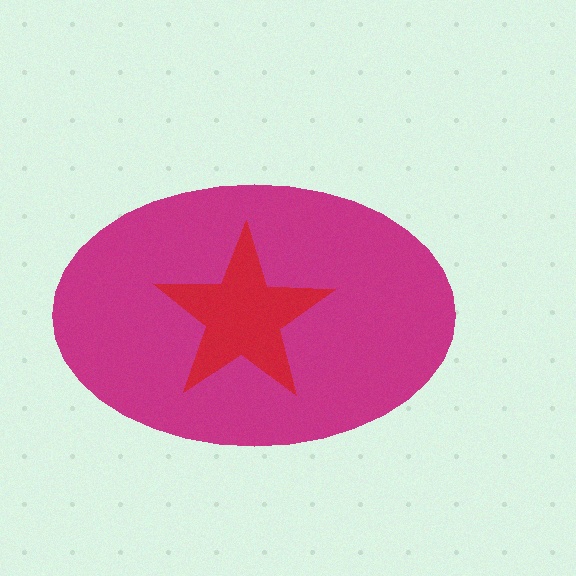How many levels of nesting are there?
2.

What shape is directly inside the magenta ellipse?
The red star.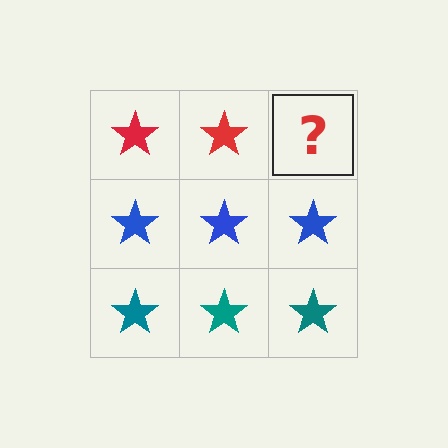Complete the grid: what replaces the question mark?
The question mark should be replaced with a red star.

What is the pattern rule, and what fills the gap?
The rule is that each row has a consistent color. The gap should be filled with a red star.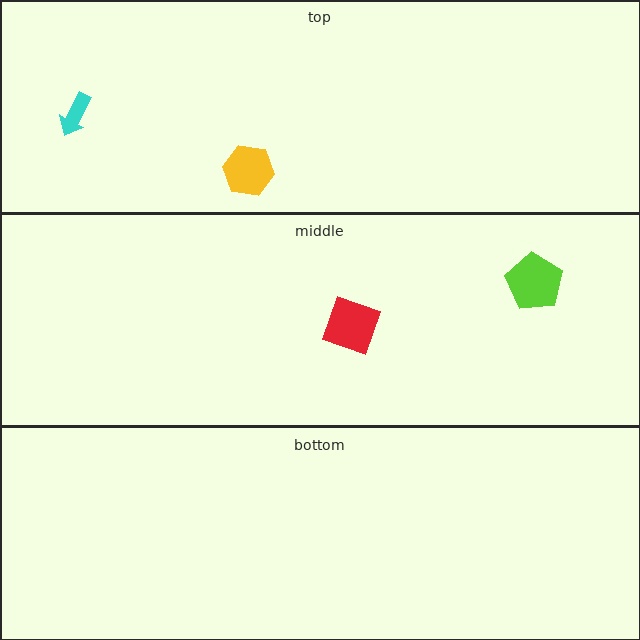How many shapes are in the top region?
2.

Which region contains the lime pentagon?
The middle region.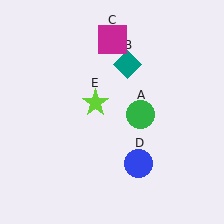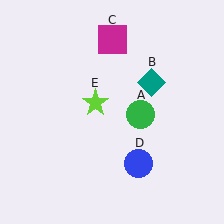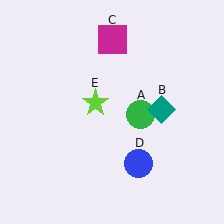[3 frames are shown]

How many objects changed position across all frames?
1 object changed position: teal diamond (object B).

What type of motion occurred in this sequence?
The teal diamond (object B) rotated clockwise around the center of the scene.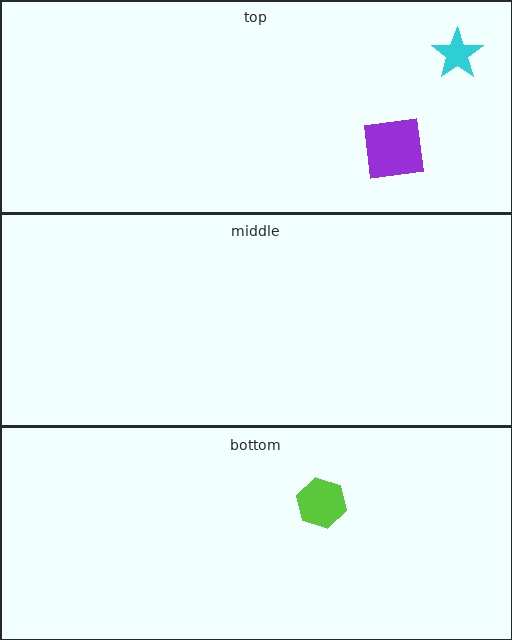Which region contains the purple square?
The top region.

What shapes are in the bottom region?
The lime hexagon.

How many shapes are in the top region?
2.